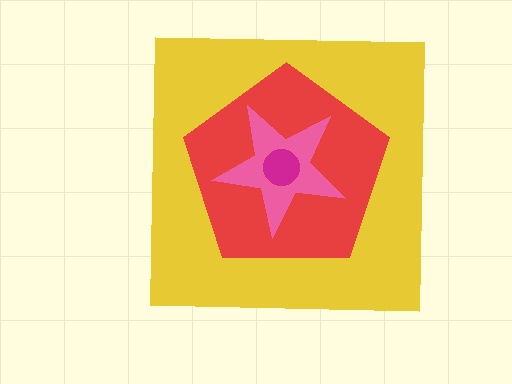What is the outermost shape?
The yellow square.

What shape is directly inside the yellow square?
The red pentagon.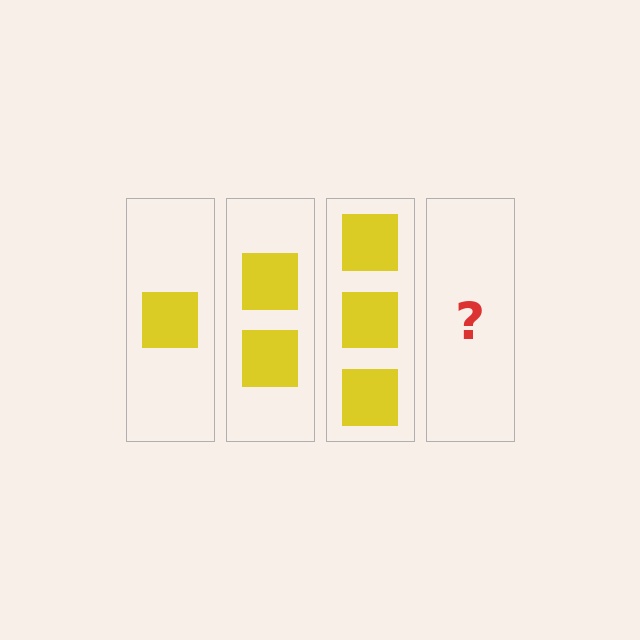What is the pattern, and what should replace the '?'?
The pattern is that each step adds one more square. The '?' should be 4 squares.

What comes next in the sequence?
The next element should be 4 squares.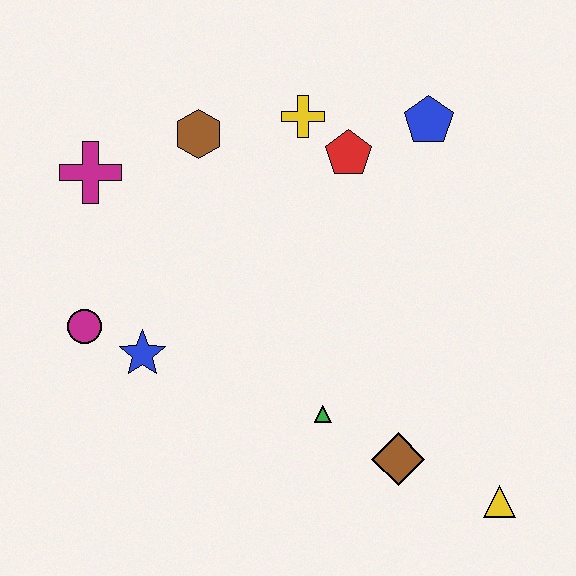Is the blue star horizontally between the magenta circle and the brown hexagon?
Yes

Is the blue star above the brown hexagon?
No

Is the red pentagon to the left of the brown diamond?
Yes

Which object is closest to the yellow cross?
The red pentagon is closest to the yellow cross.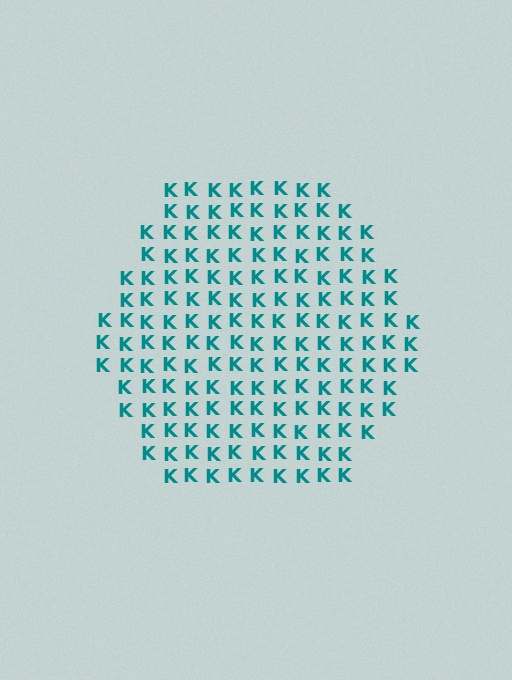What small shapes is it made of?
It is made of small letter K's.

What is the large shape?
The large shape is a hexagon.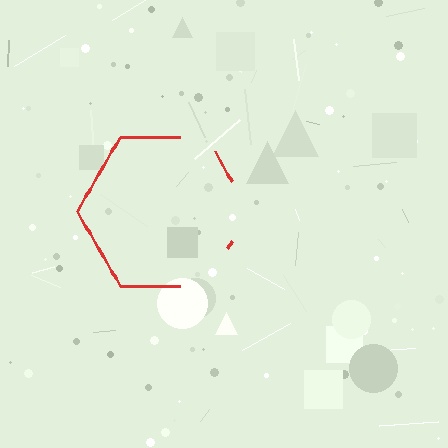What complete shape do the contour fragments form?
The contour fragments form a hexagon.